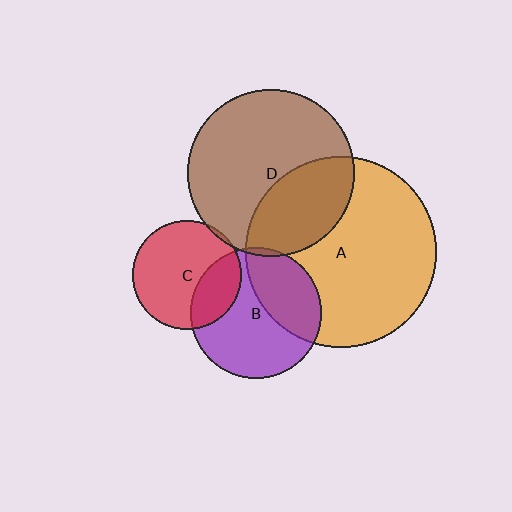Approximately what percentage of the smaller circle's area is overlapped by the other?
Approximately 5%.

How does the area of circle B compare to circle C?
Approximately 1.4 times.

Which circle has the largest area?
Circle A (orange).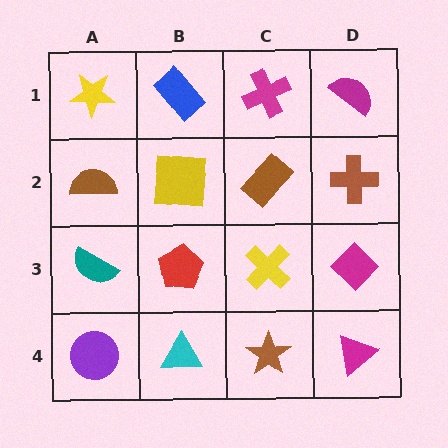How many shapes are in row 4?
4 shapes.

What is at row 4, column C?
A brown star.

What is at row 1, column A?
A yellow star.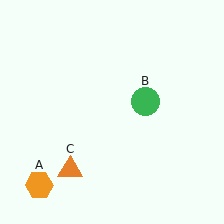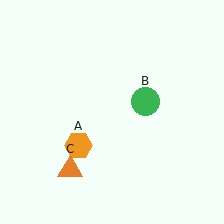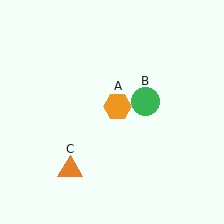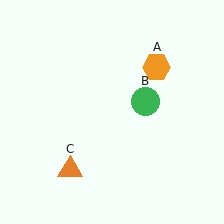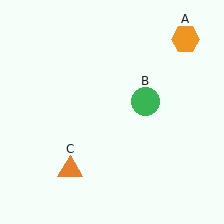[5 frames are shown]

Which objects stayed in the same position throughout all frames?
Green circle (object B) and orange triangle (object C) remained stationary.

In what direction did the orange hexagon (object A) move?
The orange hexagon (object A) moved up and to the right.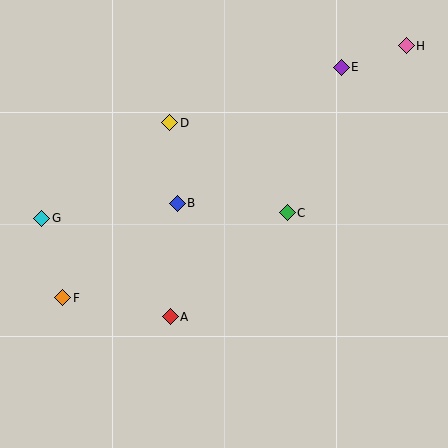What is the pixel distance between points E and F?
The distance between E and F is 362 pixels.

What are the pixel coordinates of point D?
Point D is at (170, 123).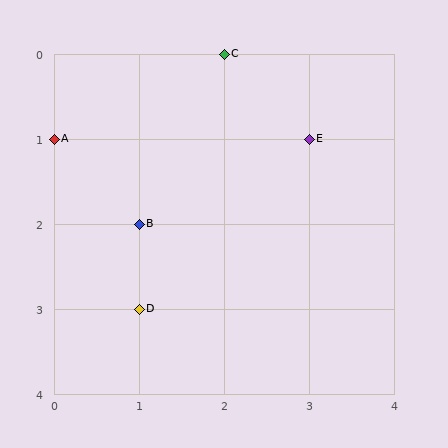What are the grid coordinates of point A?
Point A is at grid coordinates (0, 1).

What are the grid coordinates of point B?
Point B is at grid coordinates (1, 2).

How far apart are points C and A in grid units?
Points C and A are 2 columns and 1 row apart (about 2.2 grid units diagonally).